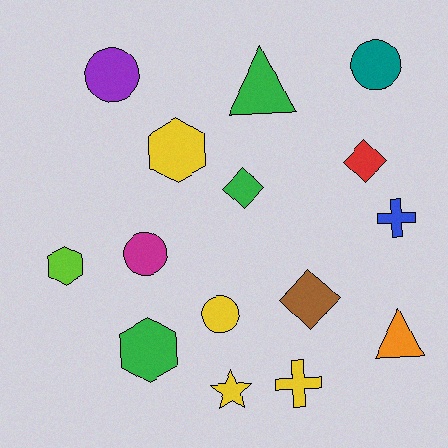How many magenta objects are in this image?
There is 1 magenta object.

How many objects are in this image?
There are 15 objects.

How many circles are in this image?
There are 4 circles.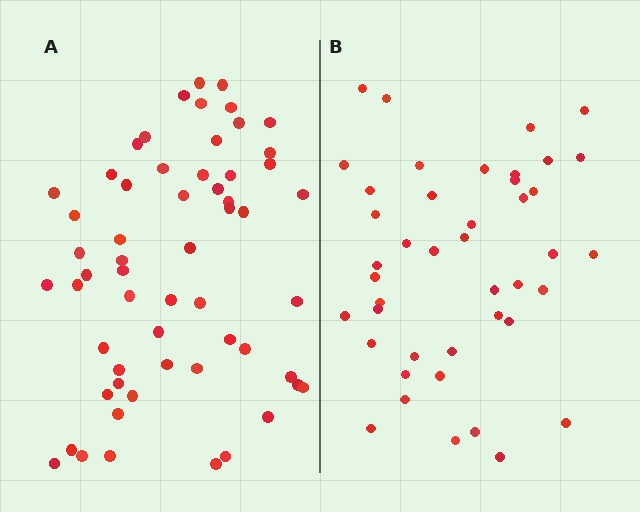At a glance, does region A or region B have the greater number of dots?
Region A (the left region) has more dots.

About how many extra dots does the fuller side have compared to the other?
Region A has approximately 15 more dots than region B.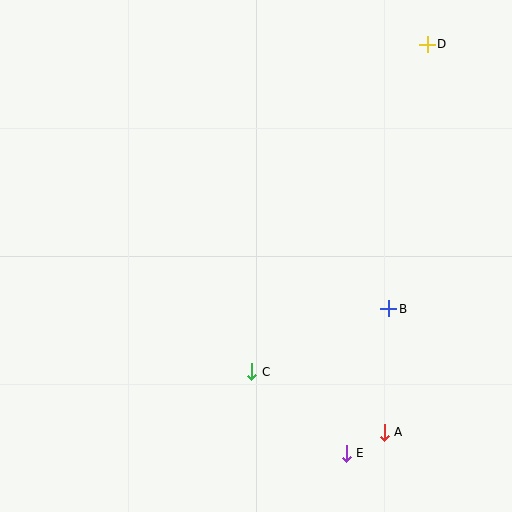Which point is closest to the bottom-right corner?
Point A is closest to the bottom-right corner.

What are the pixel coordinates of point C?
Point C is at (252, 372).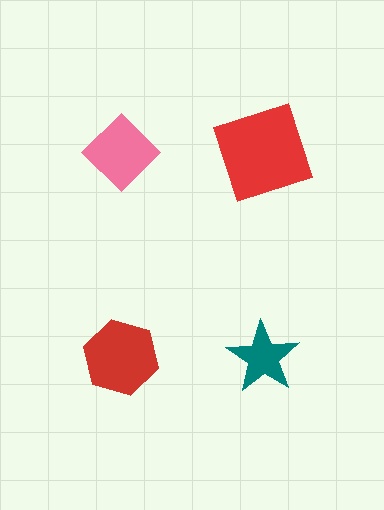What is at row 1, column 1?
A pink diamond.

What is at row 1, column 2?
A red square.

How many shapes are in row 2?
2 shapes.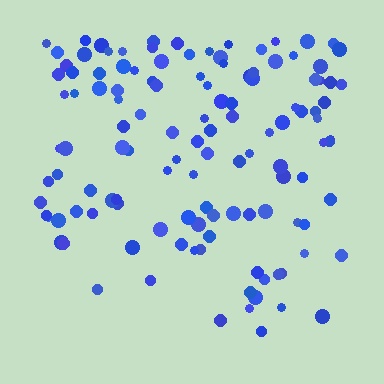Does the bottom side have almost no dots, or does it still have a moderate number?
Still a moderate number, just noticeably fewer than the top.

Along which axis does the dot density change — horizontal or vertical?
Vertical.